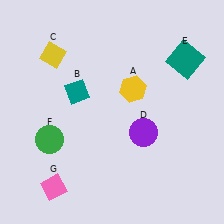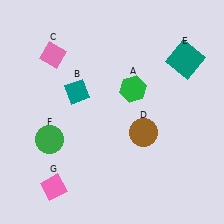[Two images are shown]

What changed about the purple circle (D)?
In Image 1, D is purple. In Image 2, it changed to brown.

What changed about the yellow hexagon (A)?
In Image 1, A is yellow. In Image 2, it changed to green.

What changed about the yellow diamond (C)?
In Image 1, C is yellow. In Image 2, it changed to pink.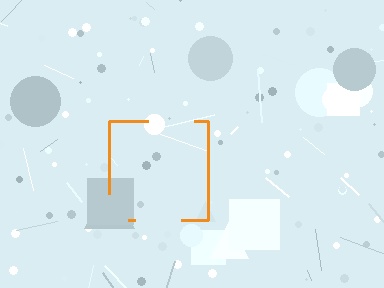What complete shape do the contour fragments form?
The contour fragments form a square.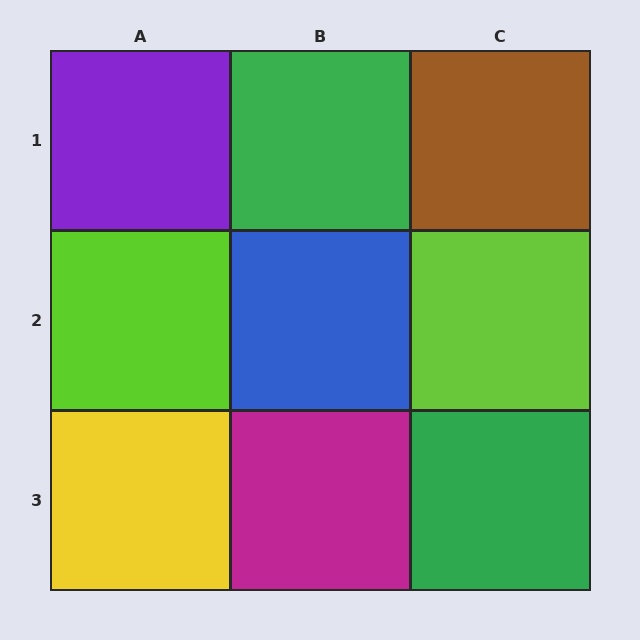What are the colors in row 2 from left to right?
Lime, blue, lime.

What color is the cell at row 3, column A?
Yellow.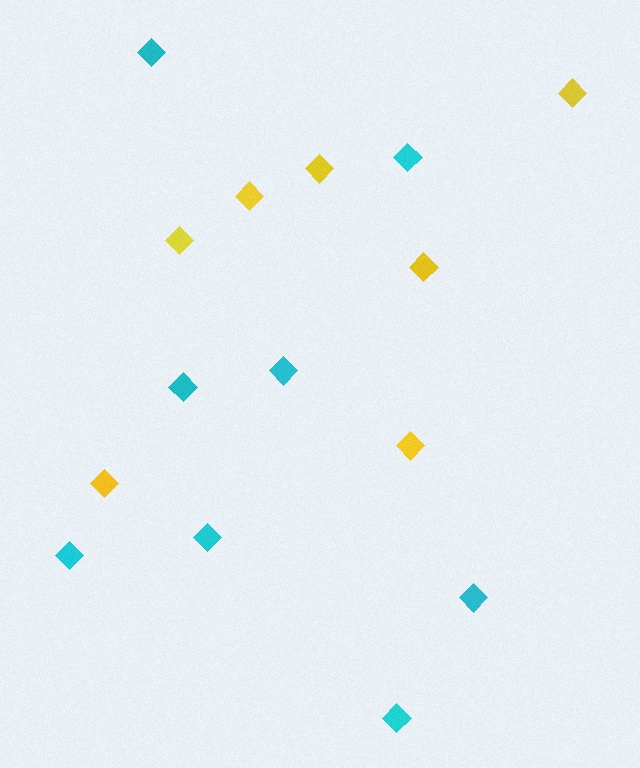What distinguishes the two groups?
There are 2 groups: one group of cyan diamonds (8) and one group of yellow diamonds (7).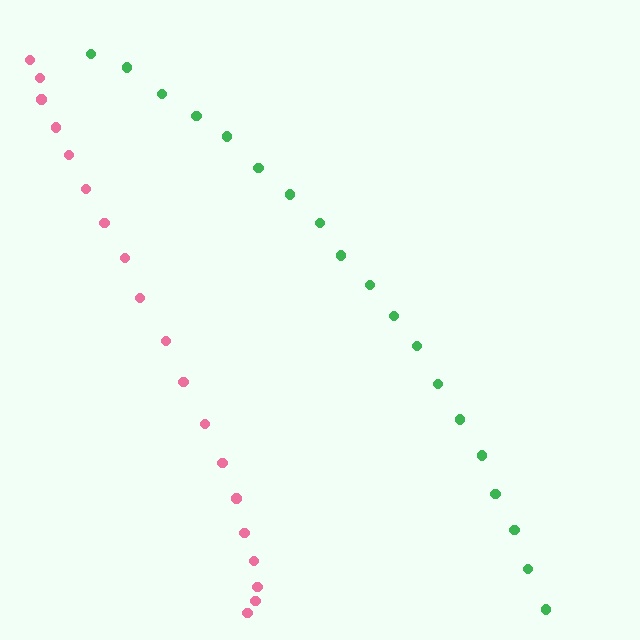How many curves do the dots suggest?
There are 2 distinct paths.